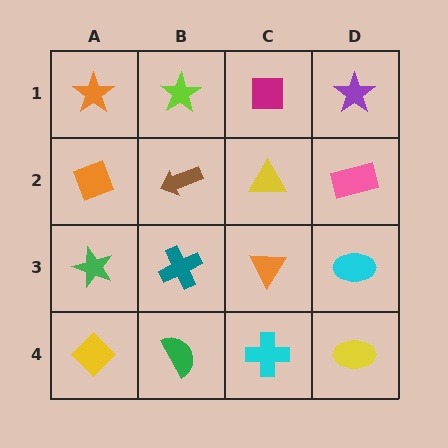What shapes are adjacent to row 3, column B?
A brown arrow (row 2, column B), a green semicircle (row 4, column B), a green star (row 3, column A), an orange triangle (row 3, column C).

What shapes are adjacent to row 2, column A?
An orange star (row 1, column A), a green star (row 3, column A), a brown arrow (row 2, column B).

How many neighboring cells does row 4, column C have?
3.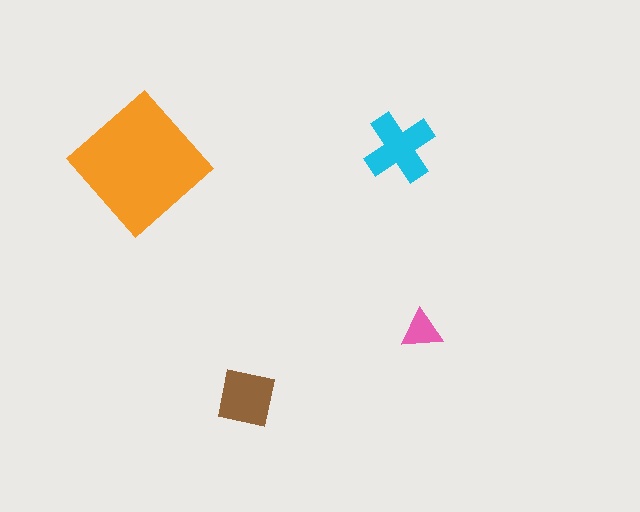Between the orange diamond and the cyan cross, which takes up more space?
The orange diamond.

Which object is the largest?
The orange diamond.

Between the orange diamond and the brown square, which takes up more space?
The orange diamond.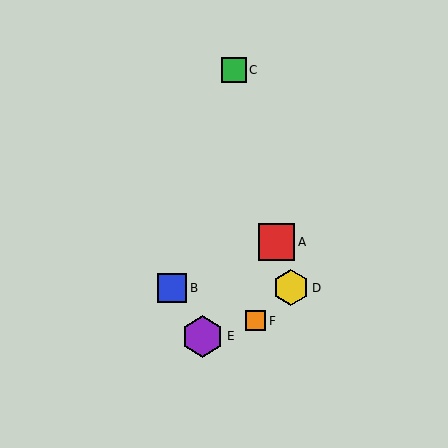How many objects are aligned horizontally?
2 objects (B, D) are aligned horizontally.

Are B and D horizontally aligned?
Yes, both are at y≈288.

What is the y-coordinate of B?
Object B is at y≈288.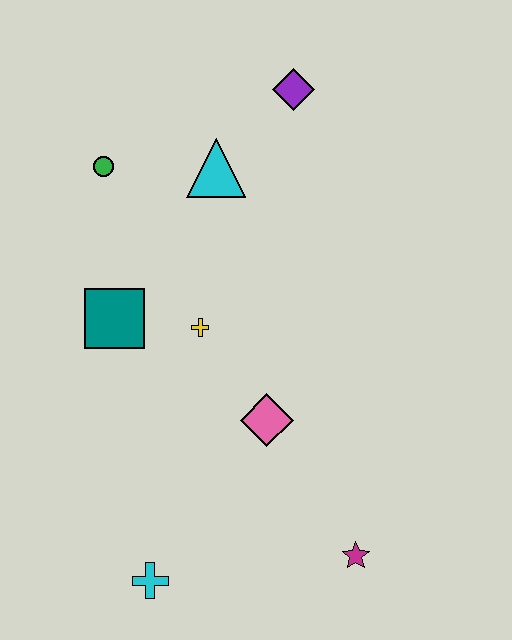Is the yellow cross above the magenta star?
Yes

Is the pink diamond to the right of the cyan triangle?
Yes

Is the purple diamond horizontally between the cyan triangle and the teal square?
No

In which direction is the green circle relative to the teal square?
The green circle is above the teal square.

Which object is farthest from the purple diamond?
The cyan cross is farthest from the purple diamond.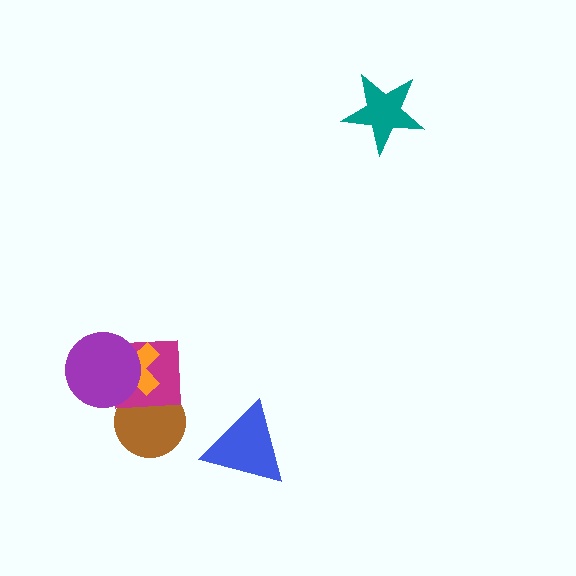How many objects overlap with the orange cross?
3 objects overlap with the orange cross.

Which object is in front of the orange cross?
The purple circle is in front of the orange cross.